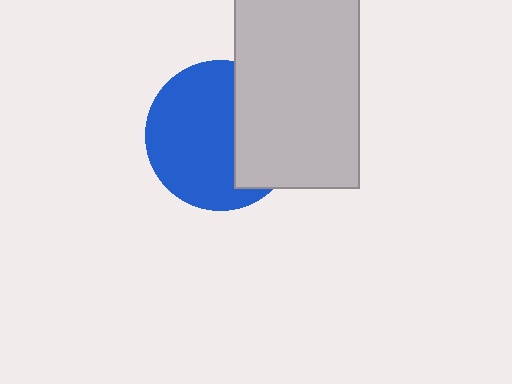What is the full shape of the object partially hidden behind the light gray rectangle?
The partially hidden object is a blue circle.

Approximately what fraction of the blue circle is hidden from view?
Roughly 36% of the blue circle is hidden behind the light gray rectangle.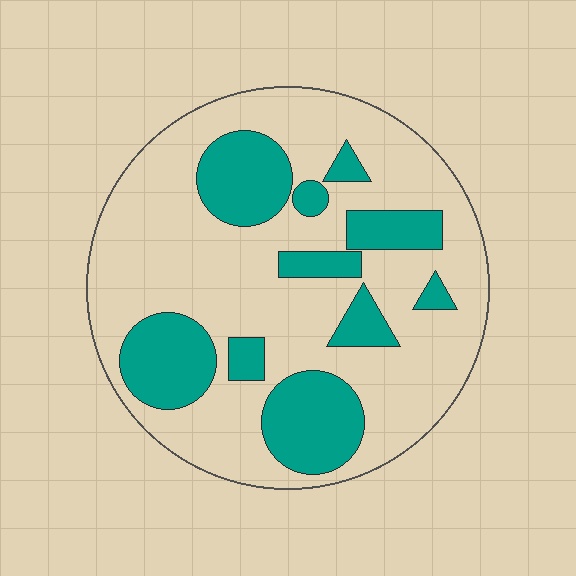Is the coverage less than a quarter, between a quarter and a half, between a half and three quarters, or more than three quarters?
Between a quarter and a half.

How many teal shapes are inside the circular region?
10.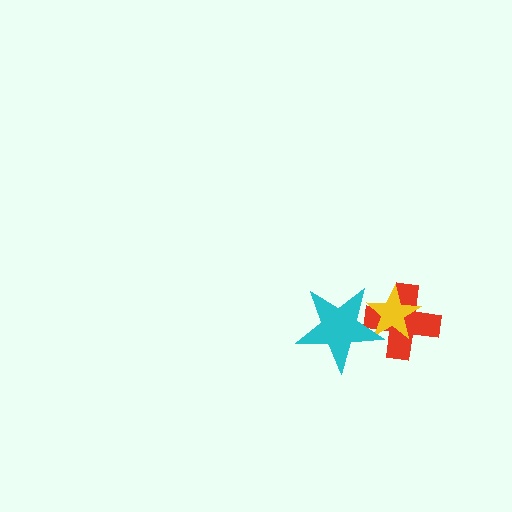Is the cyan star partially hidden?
No, no other shape covers it.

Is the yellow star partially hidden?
Yes, it is partially covered by another shape.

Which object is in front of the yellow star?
The cyan star is in front of the yellow star.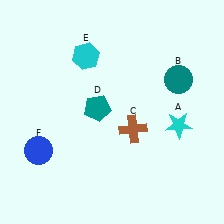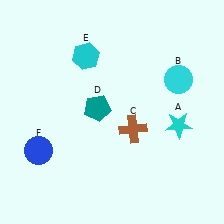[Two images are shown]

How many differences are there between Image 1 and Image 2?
There is 1 difference between the two images.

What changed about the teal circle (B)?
In Image 1, B is teal. In Image 2, it changed to cyan.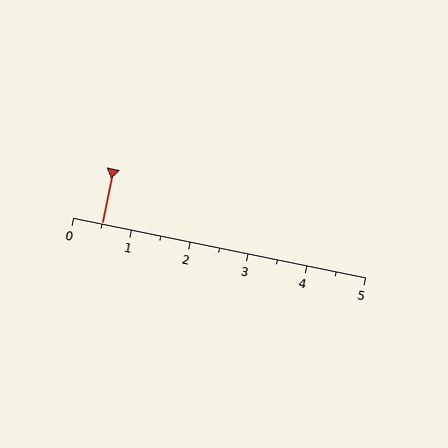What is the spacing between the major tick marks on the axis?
The major ticks are spaced 1 apart.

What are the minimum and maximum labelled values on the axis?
The axis runs from 0 to 5.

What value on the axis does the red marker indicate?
The marker indicates approximately 0.5.